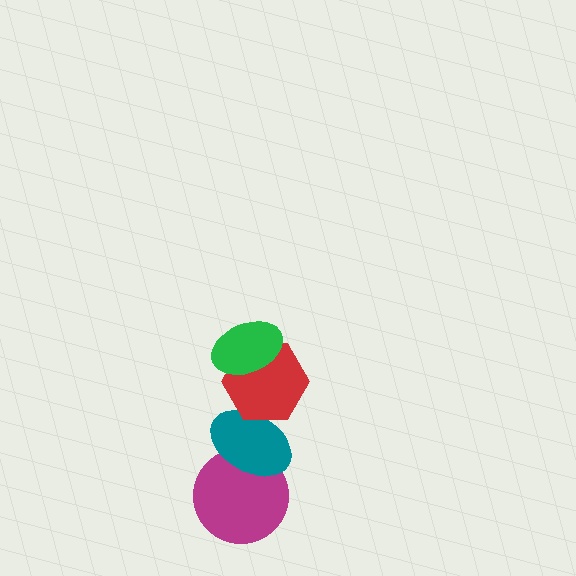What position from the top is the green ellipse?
The green ellipse is 1st from the top.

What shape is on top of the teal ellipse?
The red hexagon is on top of the teal ellipse.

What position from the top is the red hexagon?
The red hexagon is 2nd from the top.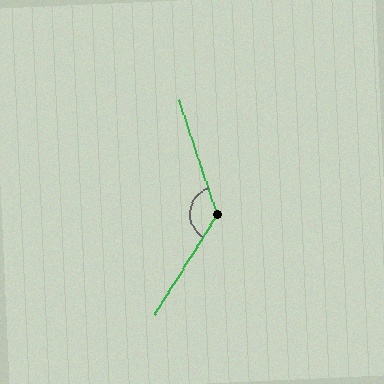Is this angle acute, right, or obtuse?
It is obtuse.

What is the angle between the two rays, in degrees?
Approximately 129 degrees.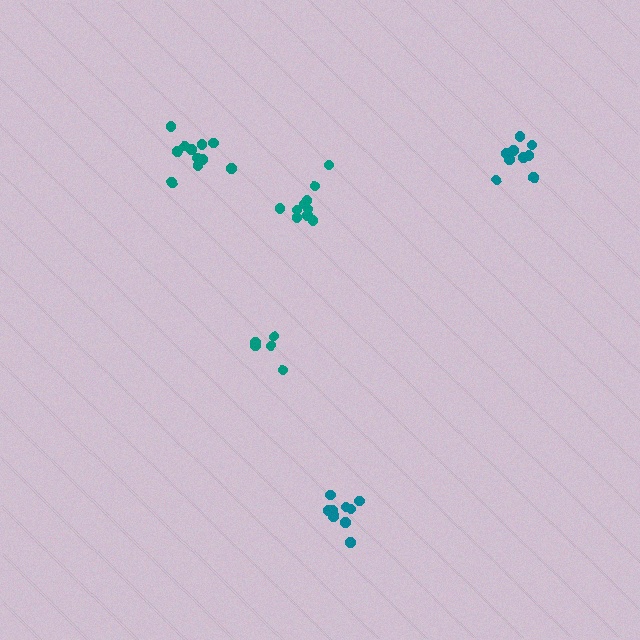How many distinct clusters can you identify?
There are 5 distinct clusters.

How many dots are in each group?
Group 1: 10 dots, Group 2: 10 dots, Group 3: 5 dots, Group 4: 9 dots, Group 5: 11 dots (45 total).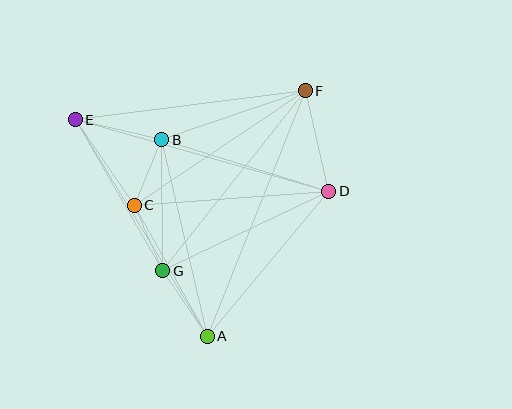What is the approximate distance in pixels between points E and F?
The distance between E and F is approximately 232 pixels.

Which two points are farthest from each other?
Points A and F are farthest from each other.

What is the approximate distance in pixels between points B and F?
The distance between B and F is approximately 151 pixels.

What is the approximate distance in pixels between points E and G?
The distance between E and G is approximately 174 pixels.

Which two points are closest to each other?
Points B and C are closest to each other.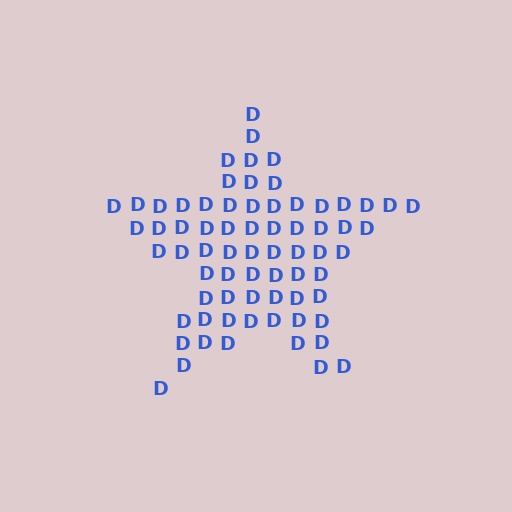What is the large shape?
The large shape is a star.